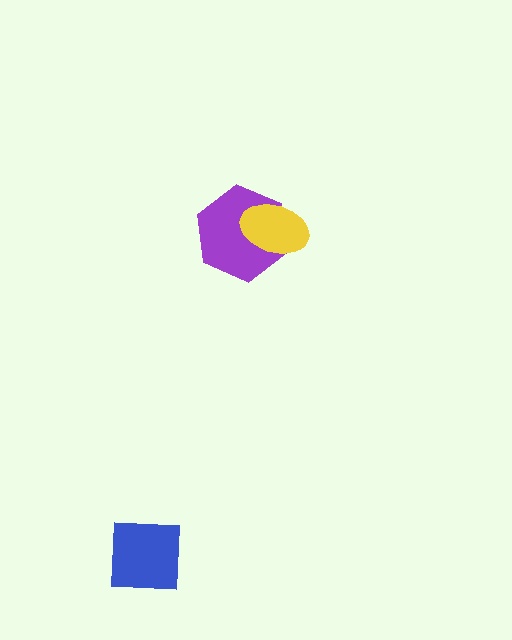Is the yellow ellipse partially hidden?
No, no other shape covers it.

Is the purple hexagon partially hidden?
Yes, it is partially covered by another shape.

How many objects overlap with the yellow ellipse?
1 object overlaps with the yellow ellipse.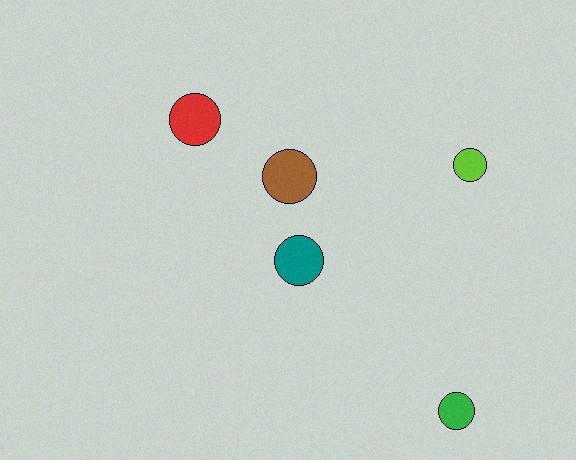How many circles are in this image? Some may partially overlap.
There are 5 circles.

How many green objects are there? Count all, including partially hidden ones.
There is 1 green object.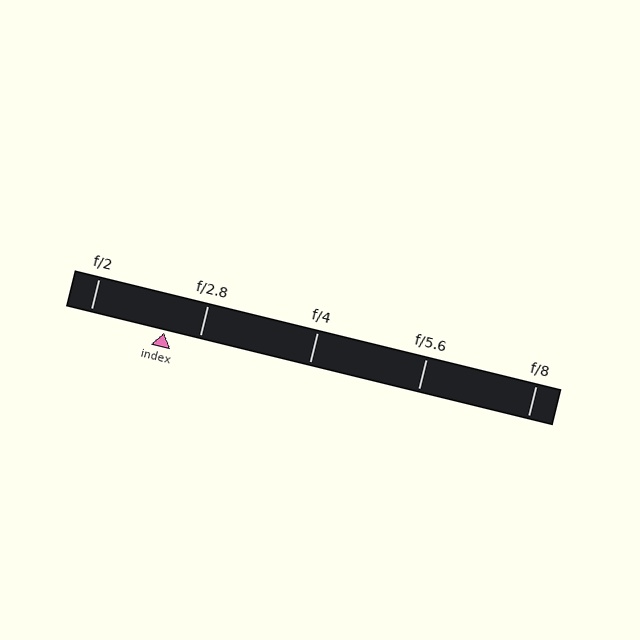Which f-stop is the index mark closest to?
The index mark is closest to f/2.8.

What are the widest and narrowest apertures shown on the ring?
The widest aperture shown is f/2 and the narrowest is f/8.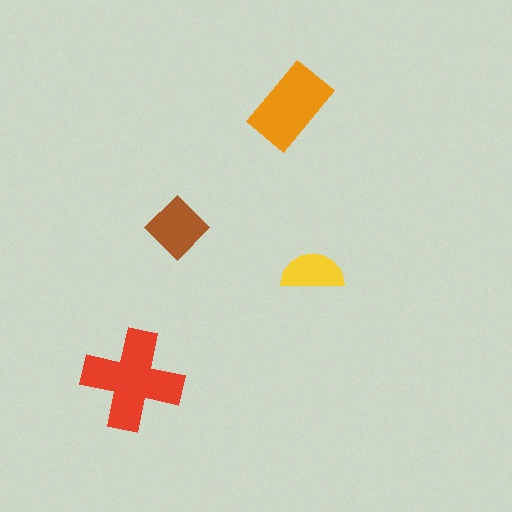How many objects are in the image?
There are 4 objects in the image.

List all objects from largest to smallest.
The red cross, the orange rectangle, the brown diamond, the yellow semicircle.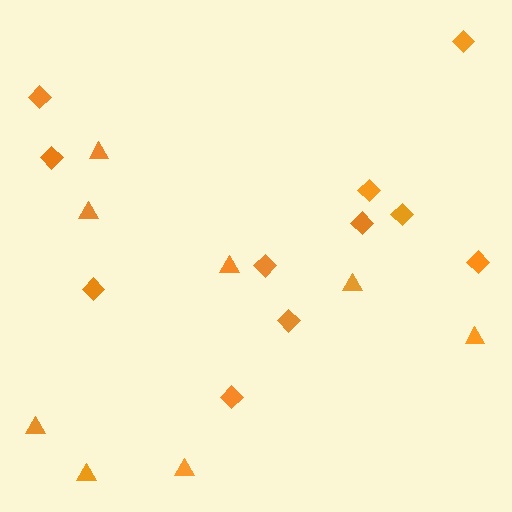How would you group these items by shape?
There are 2 groups: one group of triangles (8) and one group of diamonds (11).